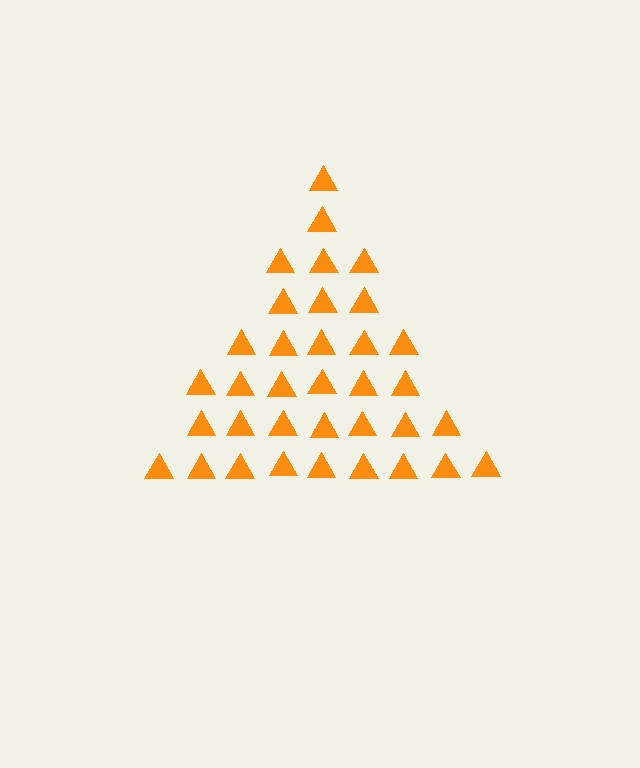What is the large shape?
The large shape is a triangle.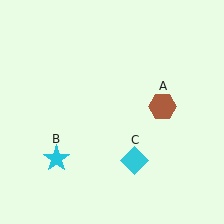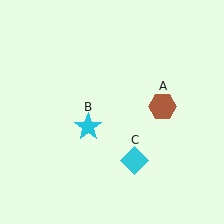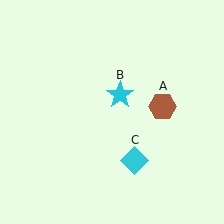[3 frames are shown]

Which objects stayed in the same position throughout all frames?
Brown hexagon (object A) and cyan diamond (object C) remained stationary.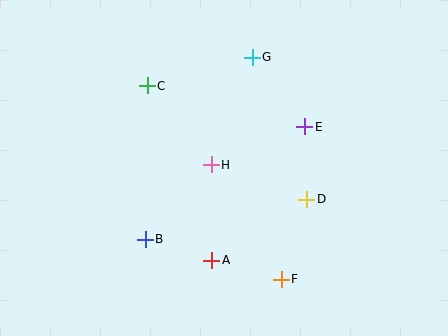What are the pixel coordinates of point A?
Point A is at (212, 260).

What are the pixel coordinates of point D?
Point D is at (307, 199).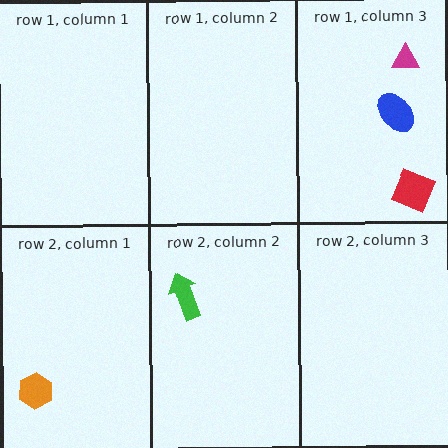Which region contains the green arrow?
The row 2, column 2 region.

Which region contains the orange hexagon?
The row 2, column 1 region.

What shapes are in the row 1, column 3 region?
The blue ellipse, the red diamond, the magenta triangle.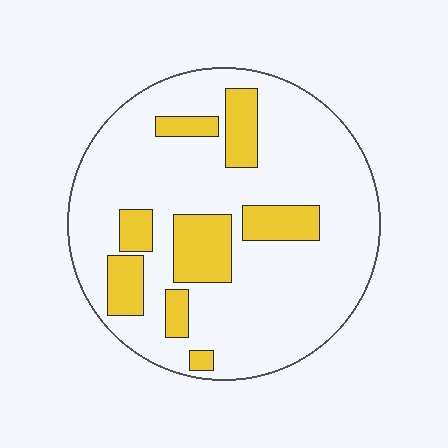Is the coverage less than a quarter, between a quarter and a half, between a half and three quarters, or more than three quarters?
Less than a quarter.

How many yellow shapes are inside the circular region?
8.